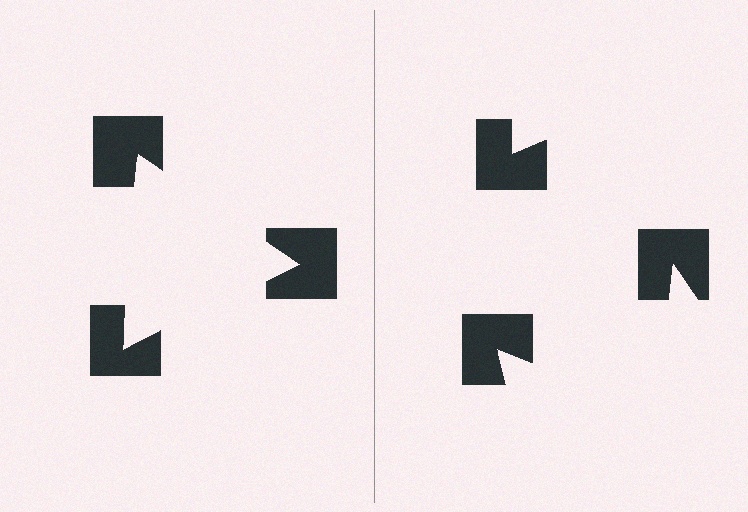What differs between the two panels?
The notched squares are positioned identically on both sides; only the wedge orientations differ. On the left they align to a triangle; on the right they are misaligned.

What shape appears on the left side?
An illusory triangle.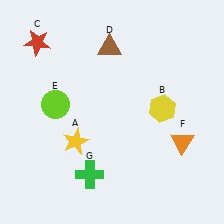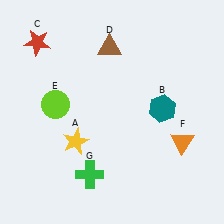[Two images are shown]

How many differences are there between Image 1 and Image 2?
There is 1 difference between the two images.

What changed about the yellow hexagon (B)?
In Image 1, B is yellow. In Image 2, it changed to teal.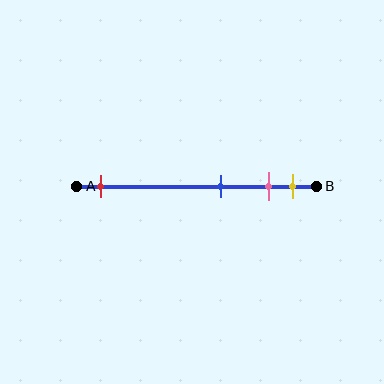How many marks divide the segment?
There are 4 marks dividing the segment.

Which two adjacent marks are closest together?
The pink and yellow marks are the closest adjacent pair.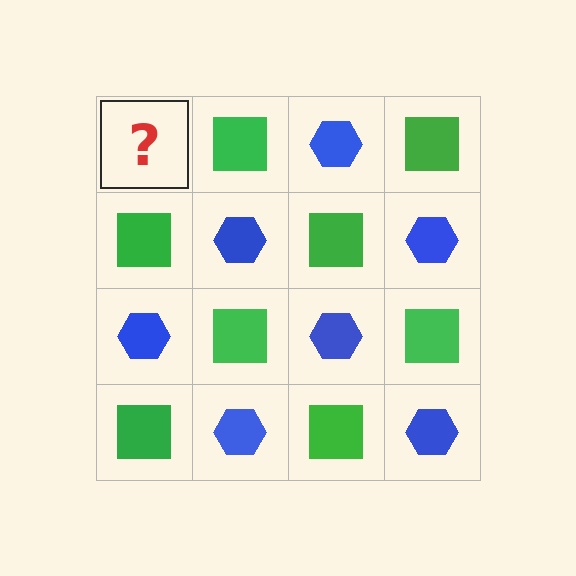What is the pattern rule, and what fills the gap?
The rule is that it alternates blue hexagon and green square in a checkerboard pattern. The gap should be filled with a blue hexagon.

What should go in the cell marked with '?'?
The missing cell should contain a blue hexagon.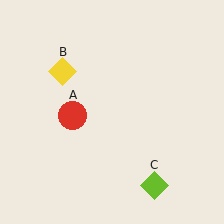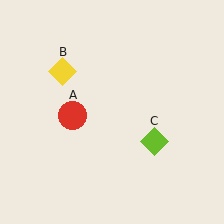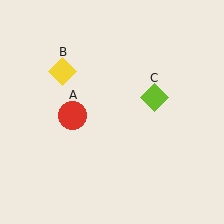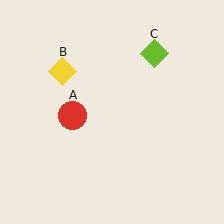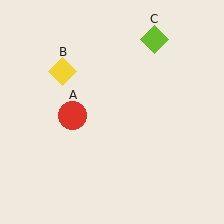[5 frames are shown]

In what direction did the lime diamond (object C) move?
The lime diamond (object C) moved up.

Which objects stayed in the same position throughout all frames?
Red circle (object A) and yellow diamond (object B) remained stationary.